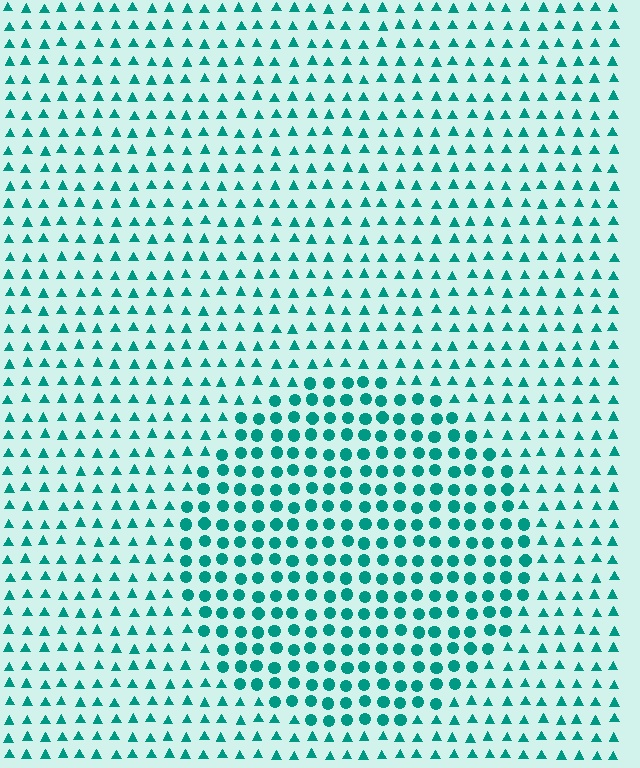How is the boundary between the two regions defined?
The boundary is defined by a change in element shape: circles inside vs. triangles outside. All elements share the same color and spacing.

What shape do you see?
I see a circle.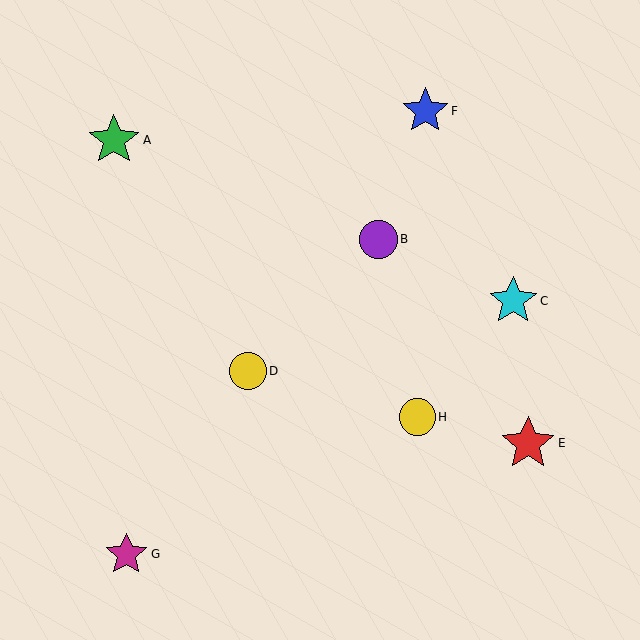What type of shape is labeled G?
Shape G is a magenta star.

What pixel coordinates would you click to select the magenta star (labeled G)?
Click at (126, 554) to select the magenta star G.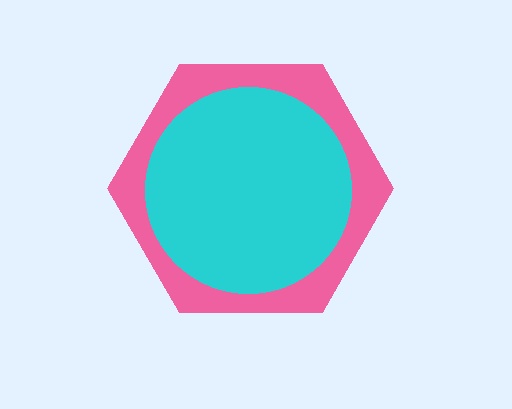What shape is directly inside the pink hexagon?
The cyan circle.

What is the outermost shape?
The pink hexagon.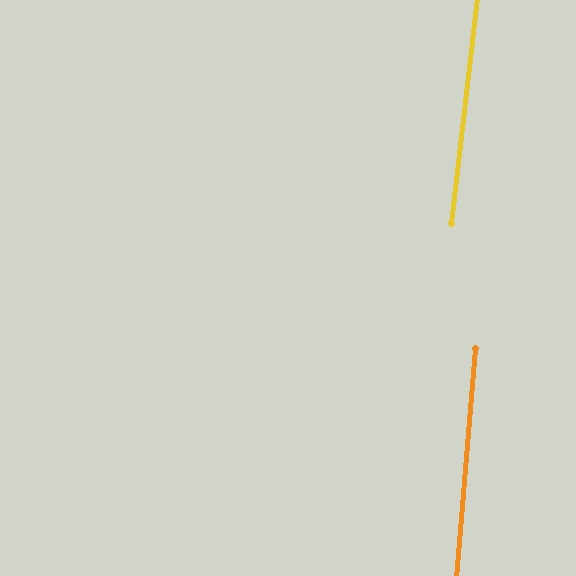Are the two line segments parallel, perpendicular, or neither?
Parallel — their directions differ by only 1.8°.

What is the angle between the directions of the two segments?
Approximately 2 degrees.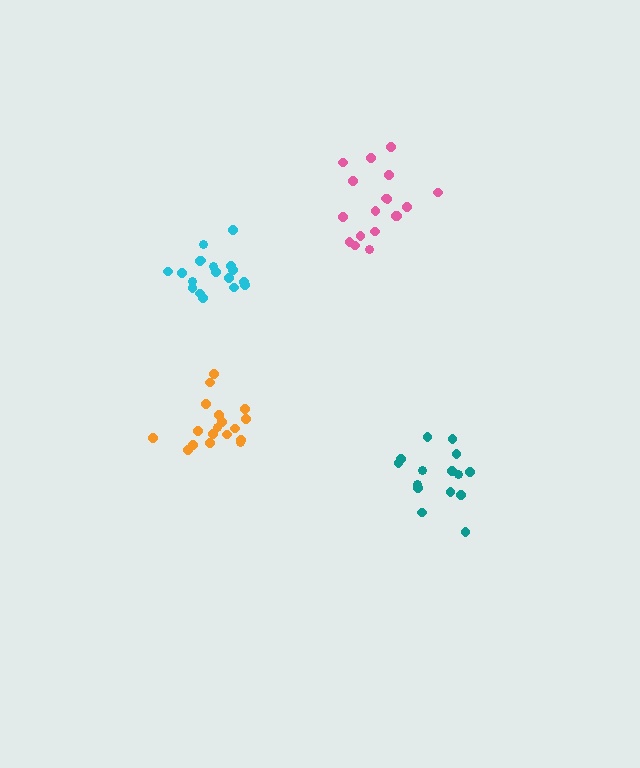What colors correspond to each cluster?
The clusters are colored: teal, orange, cyan, pink.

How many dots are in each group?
Group 1: 15 dots, Group 2: 18 dots, Group 3: 18 dots, Group 4: 18 dots (69 total).